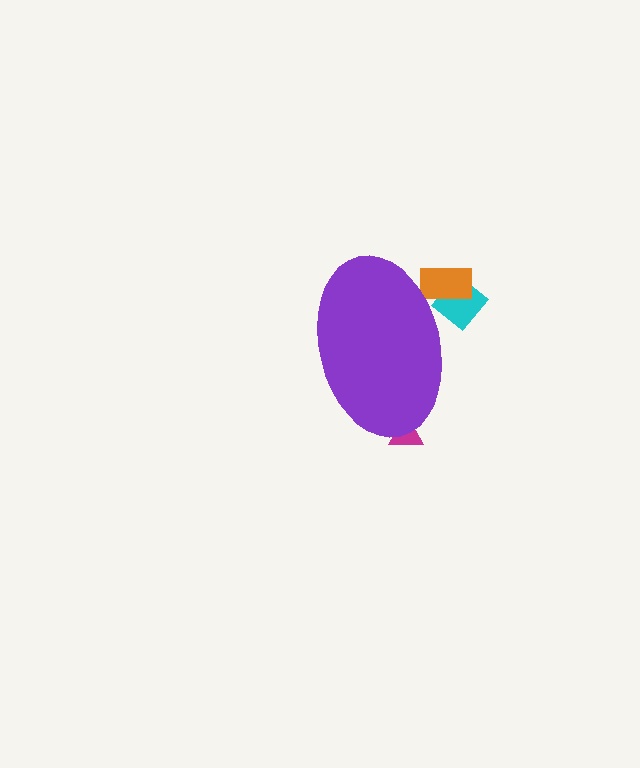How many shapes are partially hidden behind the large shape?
3 shapes are partially hidden.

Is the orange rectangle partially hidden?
Yes, the orange rectangle is partially hidden behind the purple ellipse.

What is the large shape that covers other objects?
A purple ellipse.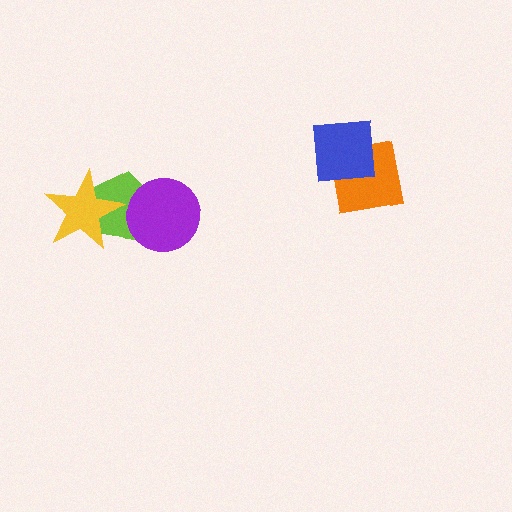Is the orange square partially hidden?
Yes, it is partially covered by another shape.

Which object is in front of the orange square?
The blue square is in front of the orange square.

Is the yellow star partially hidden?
No, no other shape covers it.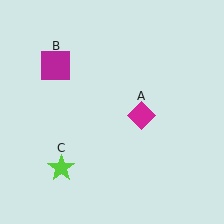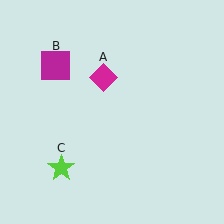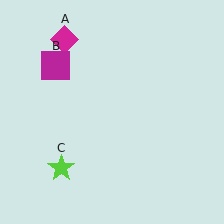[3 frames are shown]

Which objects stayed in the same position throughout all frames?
Magenta square (object B) and lime star (object C) remained stationary.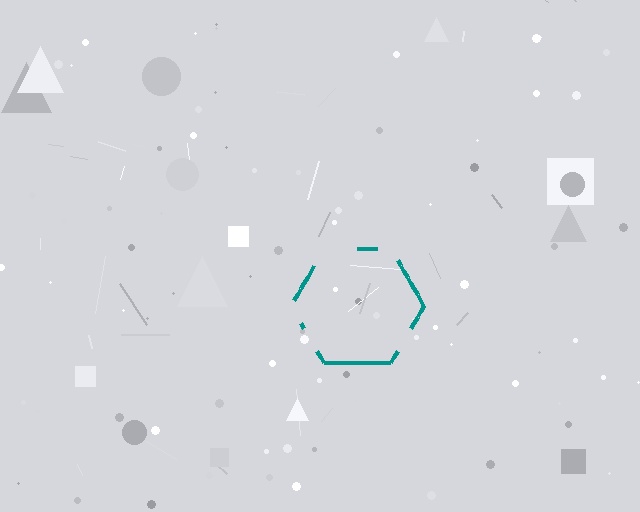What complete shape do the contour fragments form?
The contour fragments form a hexagon.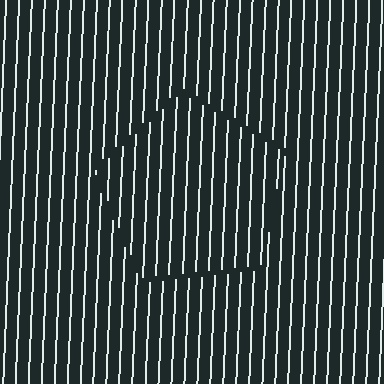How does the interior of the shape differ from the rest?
The interior of the shape contains the same grating, shifted by half a period — the contour is defined by the phase discontinuity where line-ends from the inner and outer gratings abut.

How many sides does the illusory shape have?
5 sides — the line-ends trace a pentagon.